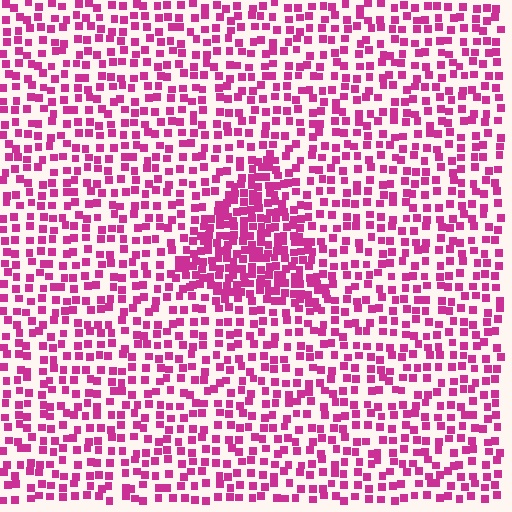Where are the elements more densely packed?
The elements are more densely packed inside the triangle boundary.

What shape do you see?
I see a triangle.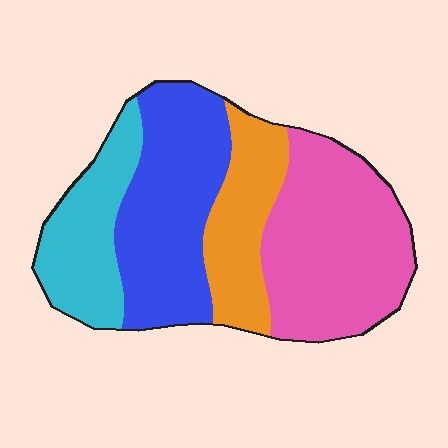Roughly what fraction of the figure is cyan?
Cyan takes up about one fifth (1/5) of the figure.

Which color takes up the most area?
Pink, at roughly 35%.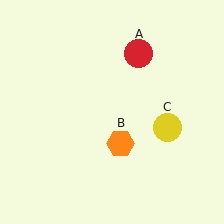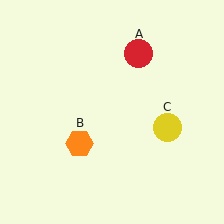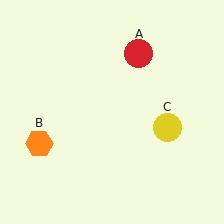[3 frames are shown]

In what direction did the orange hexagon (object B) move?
The orange hexagon (object B) moved left.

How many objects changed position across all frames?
1 object changed position: orange hexagon (object B).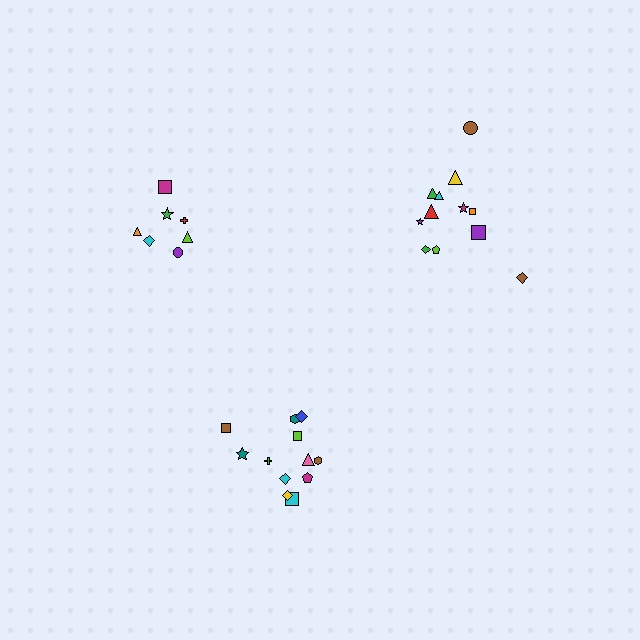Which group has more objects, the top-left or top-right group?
The top-right group.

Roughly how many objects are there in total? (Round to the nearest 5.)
Roughly 30 objects in total.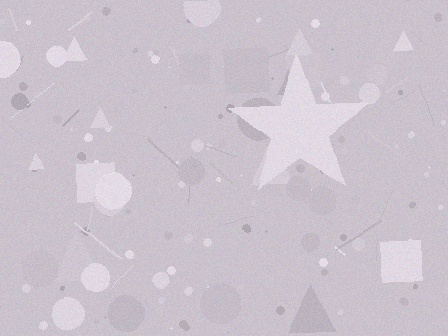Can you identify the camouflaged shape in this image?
The camouflaged shape is a star.